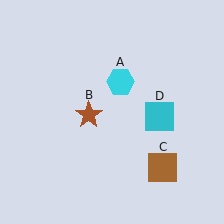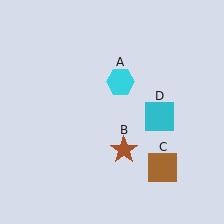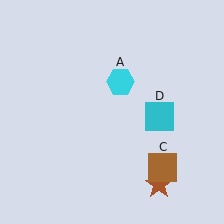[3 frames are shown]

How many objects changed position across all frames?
1 object changed position: brown star (object B).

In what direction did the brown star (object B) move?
The brown star (object B) moved down and to the right.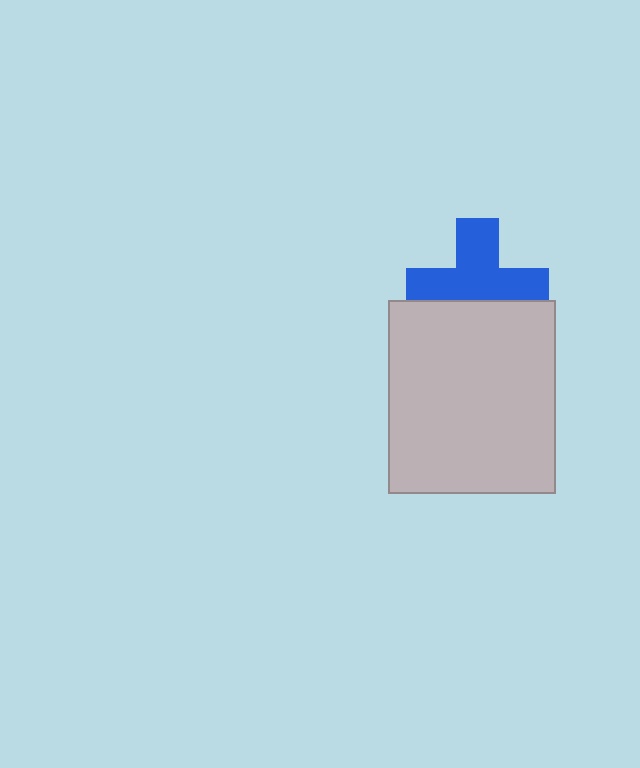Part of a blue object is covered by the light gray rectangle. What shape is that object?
It is a cross.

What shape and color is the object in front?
The object in front is a light gray rectangle.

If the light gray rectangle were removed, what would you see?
You would see the complete blue cross.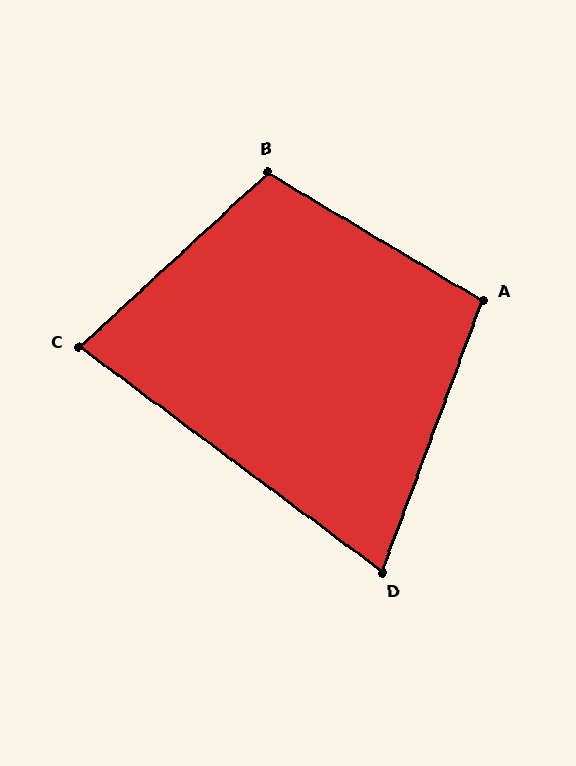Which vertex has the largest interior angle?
B, at approximately 106 degrees.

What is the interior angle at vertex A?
Approximately 100 degrees (obtuse).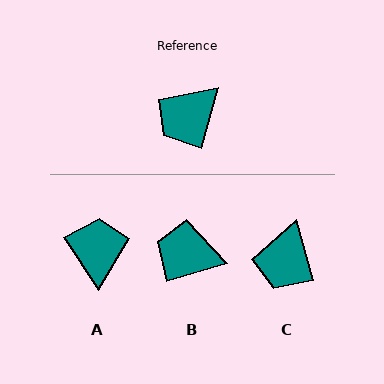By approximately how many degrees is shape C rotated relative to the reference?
Approximately 30 degrees counter-clockwise.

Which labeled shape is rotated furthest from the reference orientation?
A, about 132 degrees away.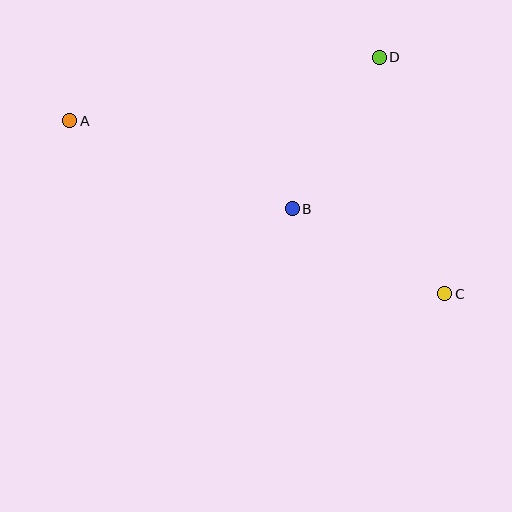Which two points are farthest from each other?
Points A and C are farthest from each other.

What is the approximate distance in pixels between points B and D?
The distance between B and D is approximately 175 pixels.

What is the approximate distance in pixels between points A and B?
The distance between A and B is approximately 240 pixels.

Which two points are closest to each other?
Points B and C are closest to each other.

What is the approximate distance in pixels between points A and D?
The distance between A and D is approximately 316 pixels.